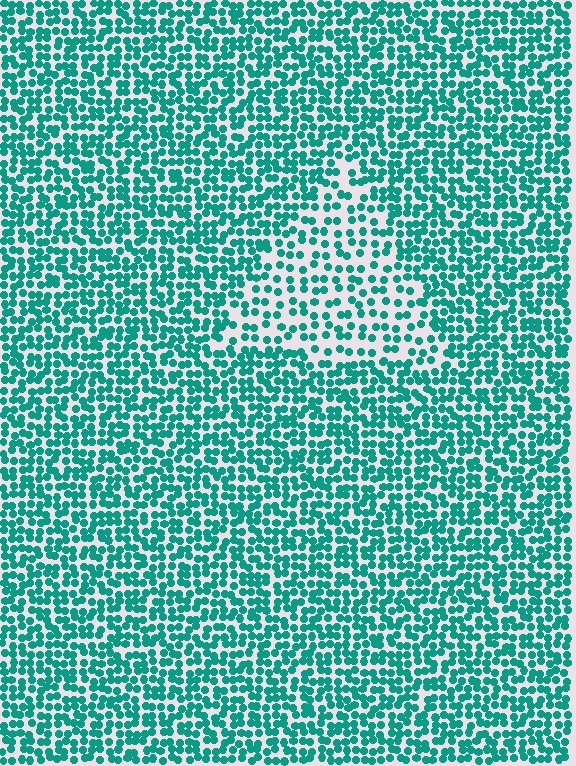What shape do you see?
I see a triangle.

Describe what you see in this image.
The image contains small teal elements arranged at two different densities. A triangle-shaped region is visible where the elements are less densely packed than the surrounding area.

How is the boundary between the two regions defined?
The boundary is defined by a change in element density (approximately 1.8x ratio). All elements are the same color, size, and shape.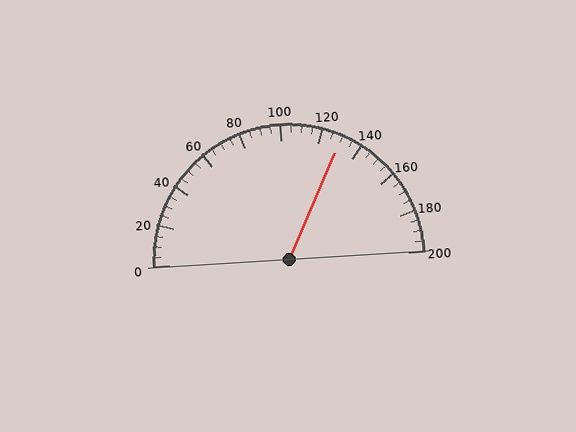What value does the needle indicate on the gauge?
The needle indicates approximately 130.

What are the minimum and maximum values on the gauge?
The gauge ranges from 0 to 200.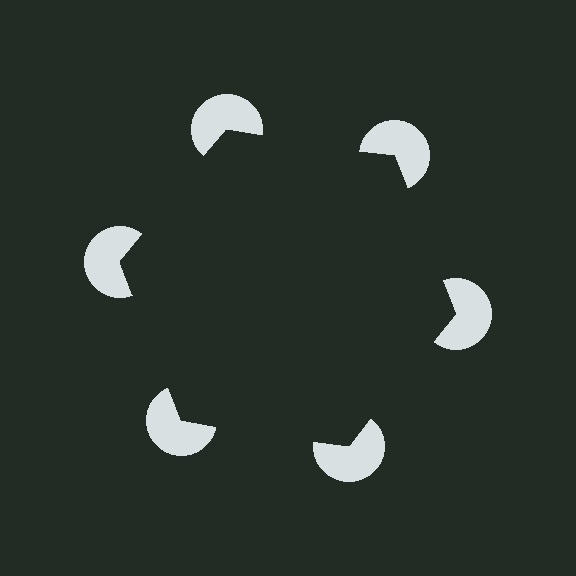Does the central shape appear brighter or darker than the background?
It typically appears slightly darker than the background, even though no actual brightness change is drawn.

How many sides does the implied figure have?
6 sides.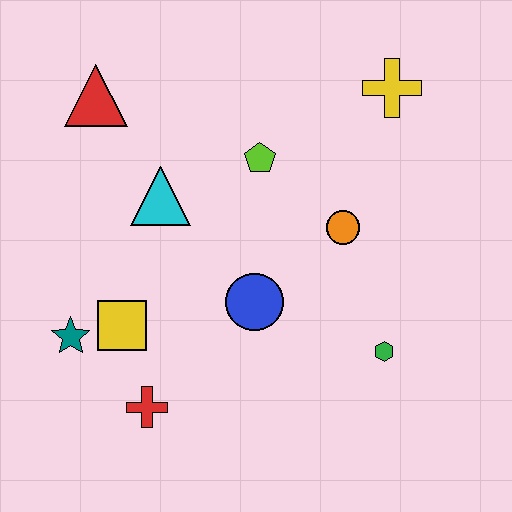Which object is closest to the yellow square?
The teal star is closest to the yellow square.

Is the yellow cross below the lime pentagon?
No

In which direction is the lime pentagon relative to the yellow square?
The lime pentagon is above the yellow square.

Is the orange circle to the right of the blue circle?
Yes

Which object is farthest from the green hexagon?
The red triangle is farthest from the green hexagon.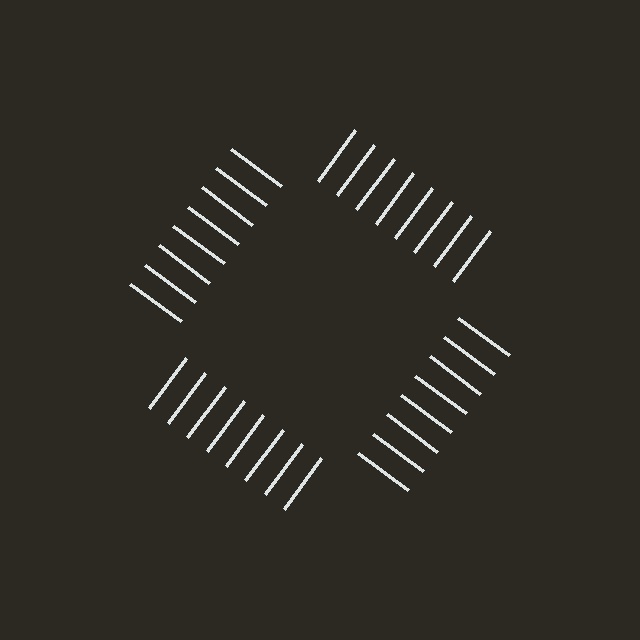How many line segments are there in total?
32 — 8 along each of the 4 edges.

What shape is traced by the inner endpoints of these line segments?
An illusory square — the line segments terminate on its edges but no continuous stroke is drawn.